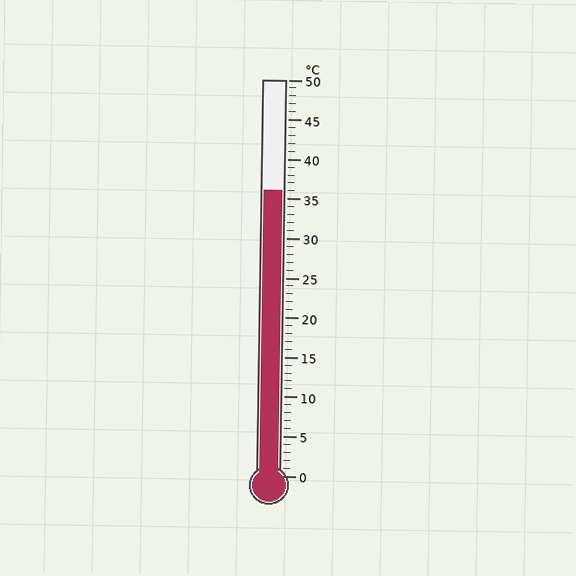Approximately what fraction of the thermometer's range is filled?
The thermometer is filled to approximately 70% of its range.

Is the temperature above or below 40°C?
The temperature is below 40°C.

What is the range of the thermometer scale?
The thermometer scale ranges from 0°C to 50°C.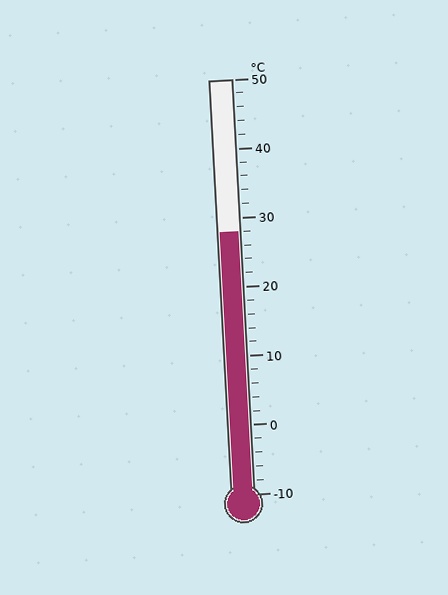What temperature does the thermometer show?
The thermometer shows approximately 28°C.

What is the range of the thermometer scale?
The thermometer scale ranges from -10°C to 50°C.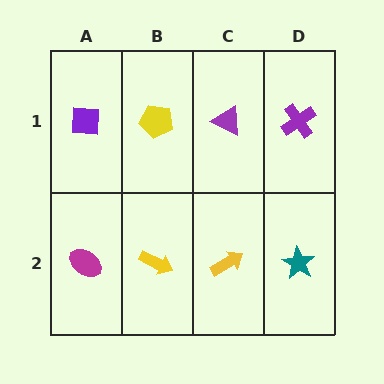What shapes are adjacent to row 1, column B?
A yellow arrow (row 2, column B), a purple square (row 1, column A), a purple triangle (row 1, column C).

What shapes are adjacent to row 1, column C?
A yellow arrow (row 2, column C), a yellow pentagon (row 1, column B), a purple cross (row 1, column D).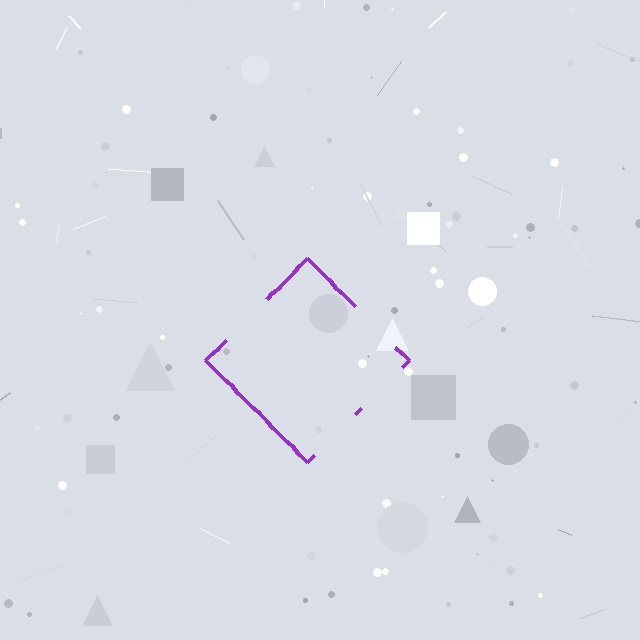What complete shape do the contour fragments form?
The contour fragments form a diamond.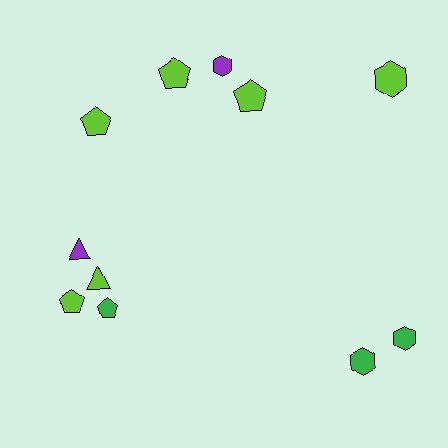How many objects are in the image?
There are 11 objects.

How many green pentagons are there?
There is 1 green pentagon.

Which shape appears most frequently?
Pentagon, with 5 objects.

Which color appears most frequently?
Lime, with 6 objects.